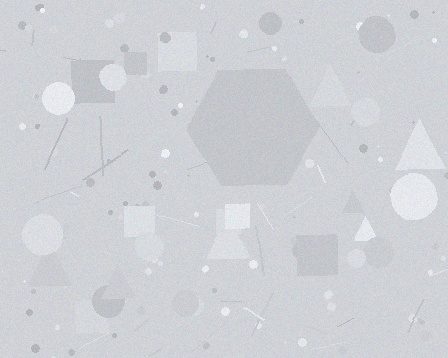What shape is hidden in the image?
A hexagon is hidden in the image.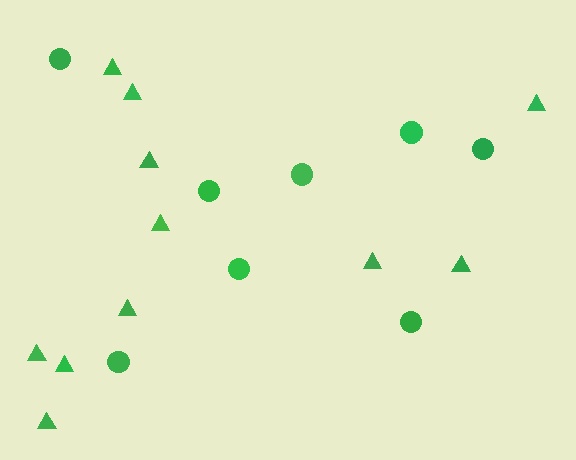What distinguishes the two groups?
There are 2 groups: one group of triangles (11) and one group of circles (8).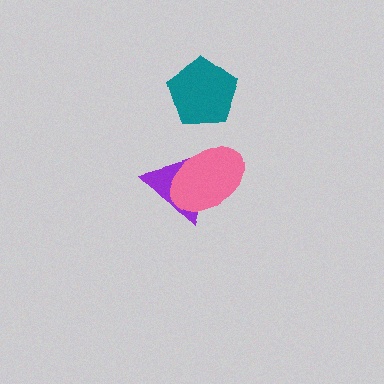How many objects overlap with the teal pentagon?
0 objects overlap with the teal pentagon.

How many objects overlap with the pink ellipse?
1 object overlaps with the pink ellipse.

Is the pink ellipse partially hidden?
No, no other shape covers it.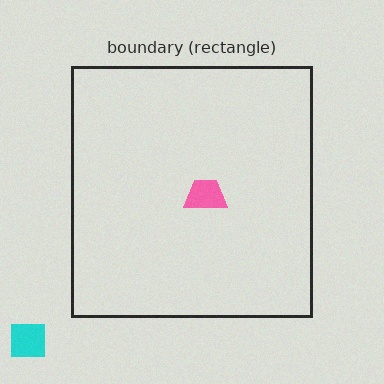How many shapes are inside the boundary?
1 inside, 1 outside.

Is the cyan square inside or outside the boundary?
Outside.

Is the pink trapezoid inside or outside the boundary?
Inside.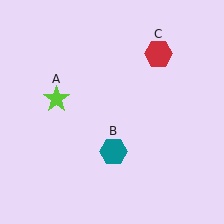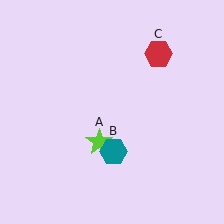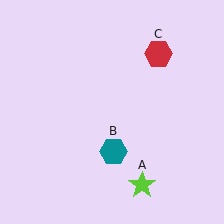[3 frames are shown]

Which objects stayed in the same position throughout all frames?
Teal hexagon (object B) and red hexagon (object C) remained stationary.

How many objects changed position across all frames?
1 object changed position: lime star (object A).